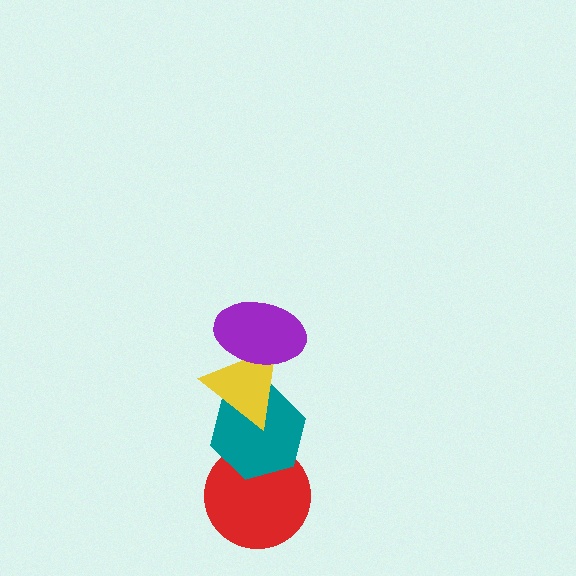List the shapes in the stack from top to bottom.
From top to bottom: the purple ellipse, the yellow triangle, the teal hexagon, the red circle.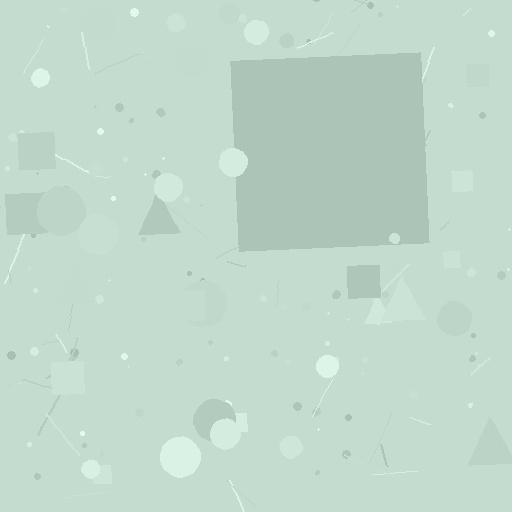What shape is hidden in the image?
A square is hidden in the image.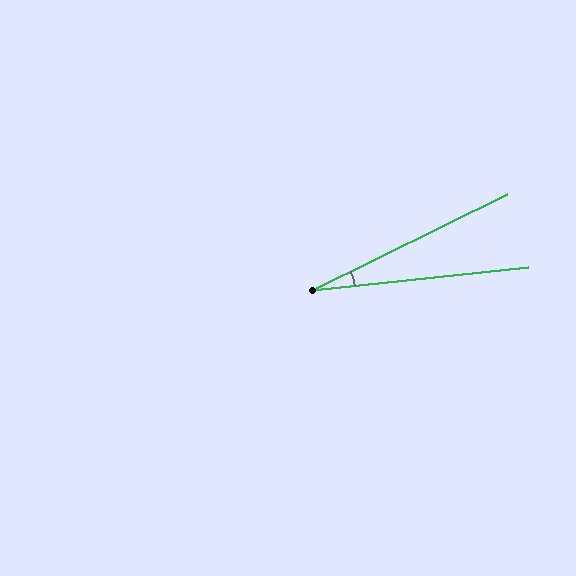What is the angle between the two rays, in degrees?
Approximately 20 degrees.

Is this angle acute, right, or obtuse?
It is acute.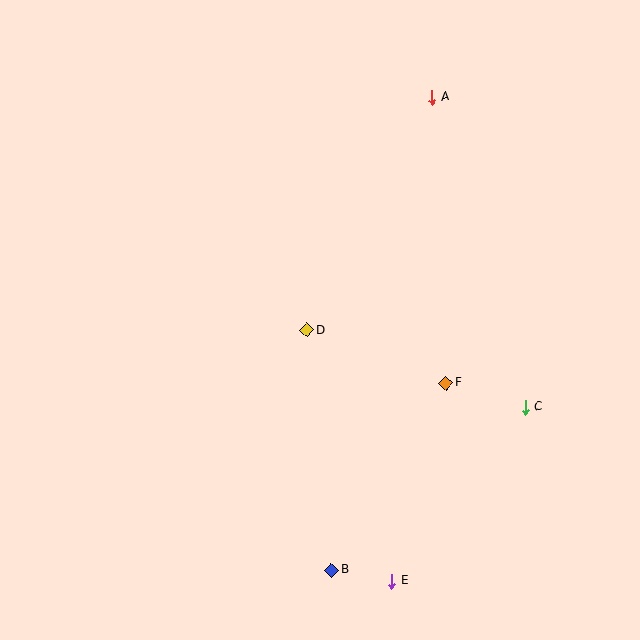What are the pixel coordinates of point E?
Point E is at (392, 581).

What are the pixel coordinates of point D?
Point D is at (307, 330).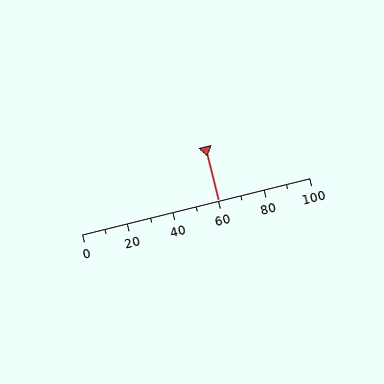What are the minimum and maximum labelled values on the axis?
The axis runs from 0 to 100.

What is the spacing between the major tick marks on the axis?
The major ticks are spaced 20 apart.